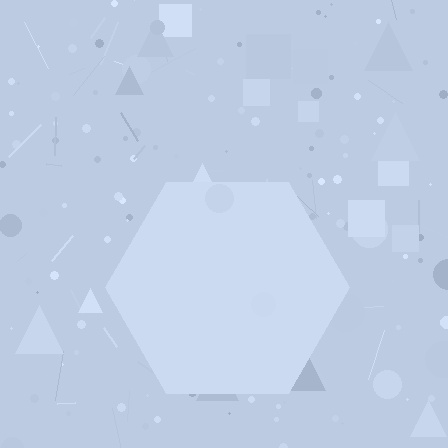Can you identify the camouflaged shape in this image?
The camouflaged shape is a hexagon.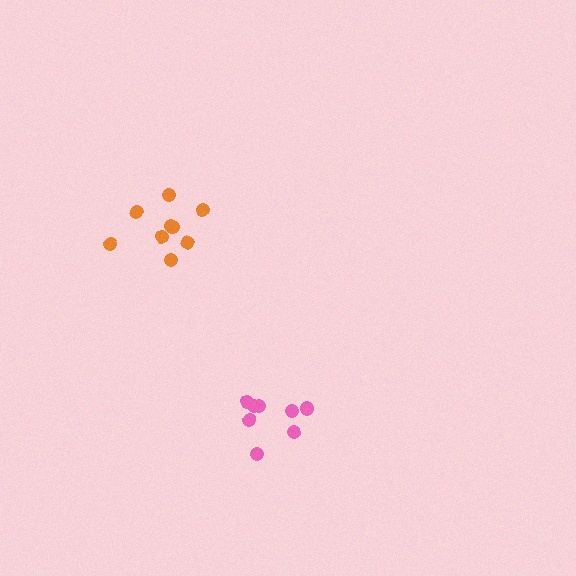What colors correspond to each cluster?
The clusters are colored: orange, pink.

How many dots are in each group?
Group 1: 9 dots, Group 2: 8 dots (17 total).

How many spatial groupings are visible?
There are 2 spatial groupings.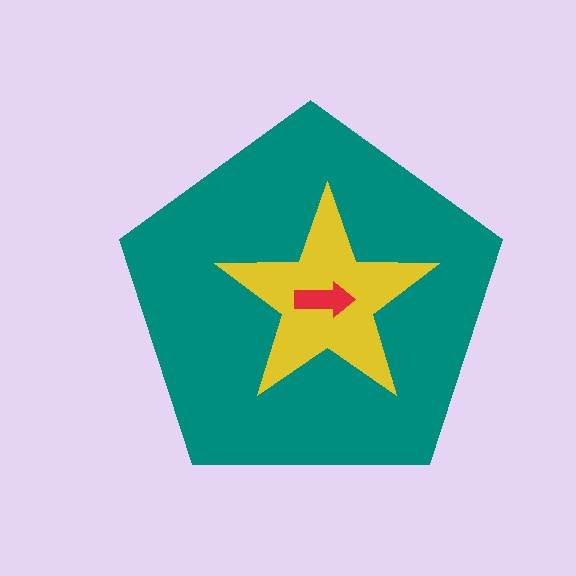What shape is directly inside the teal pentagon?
The yellow star.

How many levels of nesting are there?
3.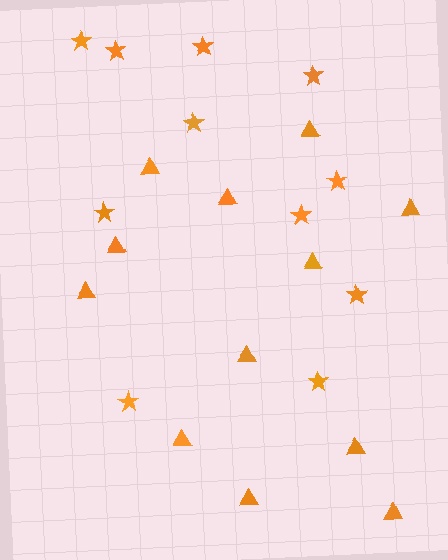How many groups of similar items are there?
There are 2 groups: one group of triangles (12) and one group of stars (11).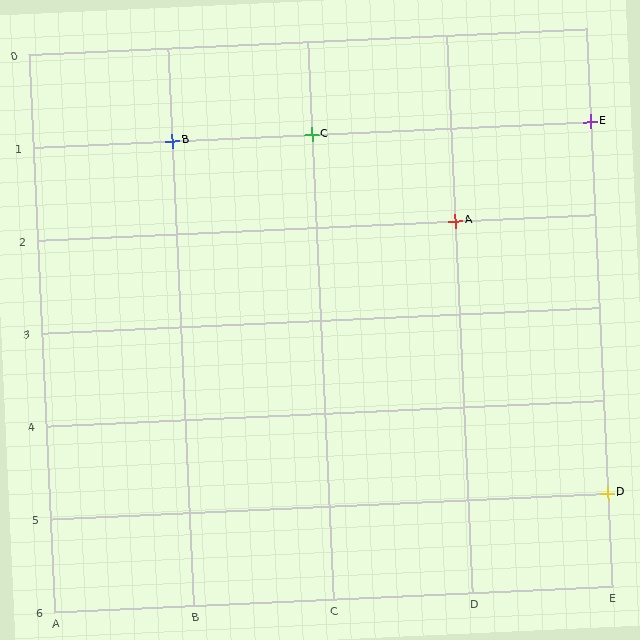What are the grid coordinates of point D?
Point D is at grid coordinates (E, 5).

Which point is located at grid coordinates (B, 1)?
Point B is at (B, 1).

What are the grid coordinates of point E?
Point E is at grid coordinates (E, 1).